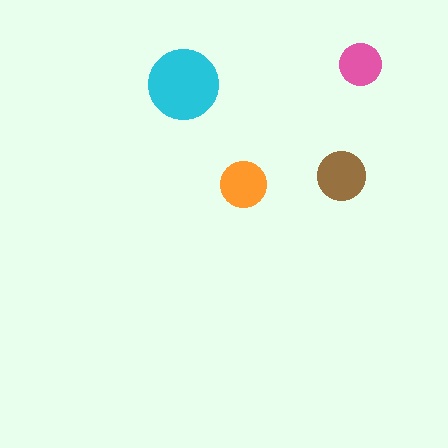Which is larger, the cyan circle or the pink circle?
The cyan one.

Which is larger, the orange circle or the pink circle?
The orange one.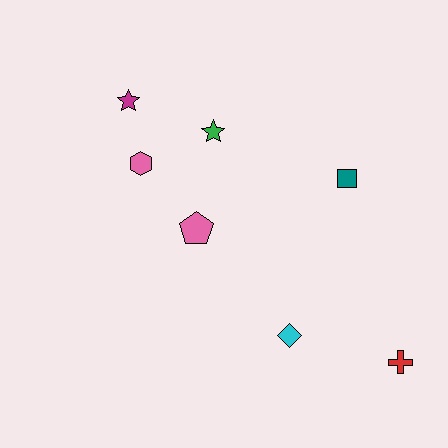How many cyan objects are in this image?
There is 1 cyan object.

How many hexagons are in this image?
There is 1 hexagon.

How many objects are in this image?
There are 7 objects.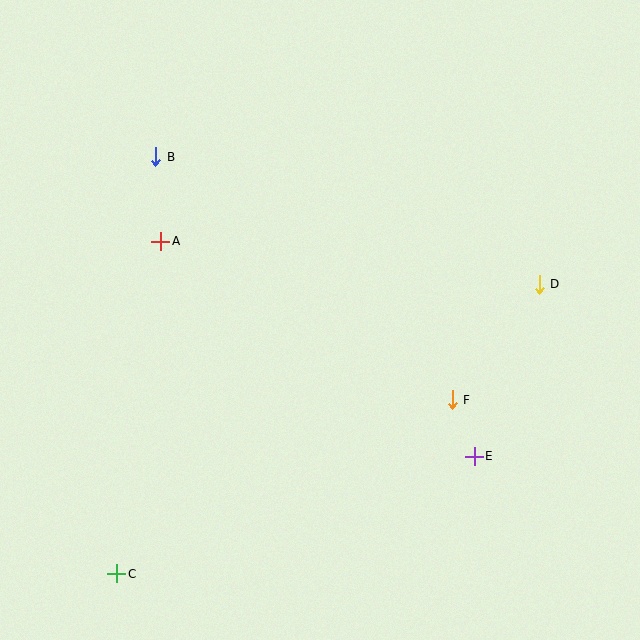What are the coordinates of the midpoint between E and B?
The midpoint between E and B is at (315, 307).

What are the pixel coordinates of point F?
Point F is at (452, 400).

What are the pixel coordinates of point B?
Point B is at (156, 157).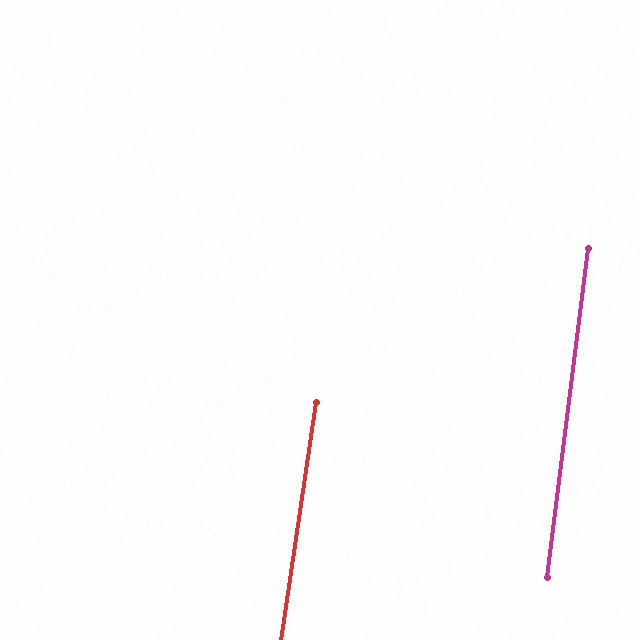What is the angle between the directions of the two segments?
Approximately 1 degree.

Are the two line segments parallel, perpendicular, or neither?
Parallel — their directions differ by only 1.2°.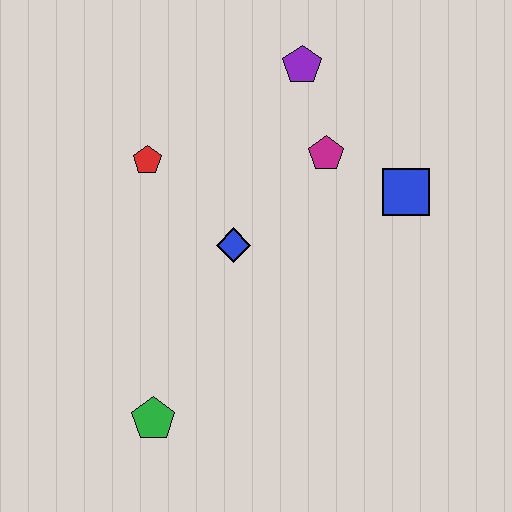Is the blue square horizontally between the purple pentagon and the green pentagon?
No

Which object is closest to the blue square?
The magenta pentagon is closest to the blue square.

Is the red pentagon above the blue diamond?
Yes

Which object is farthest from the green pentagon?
The purple pentagon is farthest from the green pentagon.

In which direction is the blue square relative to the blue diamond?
The blue square is to the right of the blue diamond.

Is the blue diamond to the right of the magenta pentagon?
No